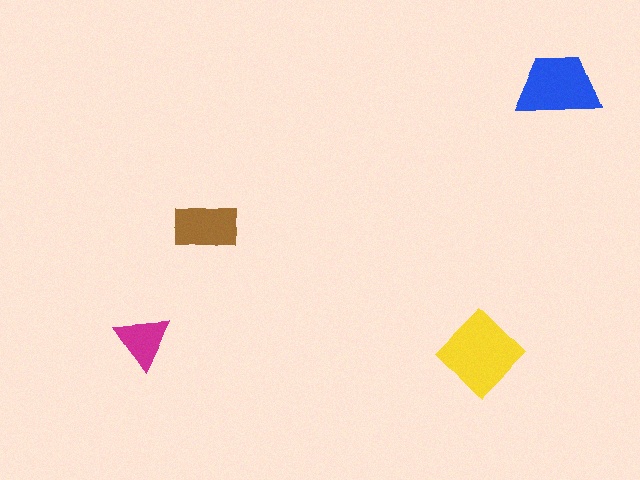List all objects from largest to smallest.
The yellow diamond, the blue trapezoid, the brown rectangle, the magenta triangle.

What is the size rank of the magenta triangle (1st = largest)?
4th.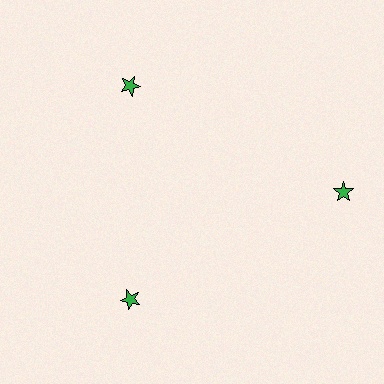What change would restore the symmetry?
The symmetry would be restored by moving it inward, back onto the ring so that all 3 stars sit at equal angles and equal distance from the center.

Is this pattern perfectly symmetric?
No. The 3 green stars are arranged in a ring, but one element near the 3 o'clock position is pushed outward from the center, breaking the 3-fold rotational symmetry.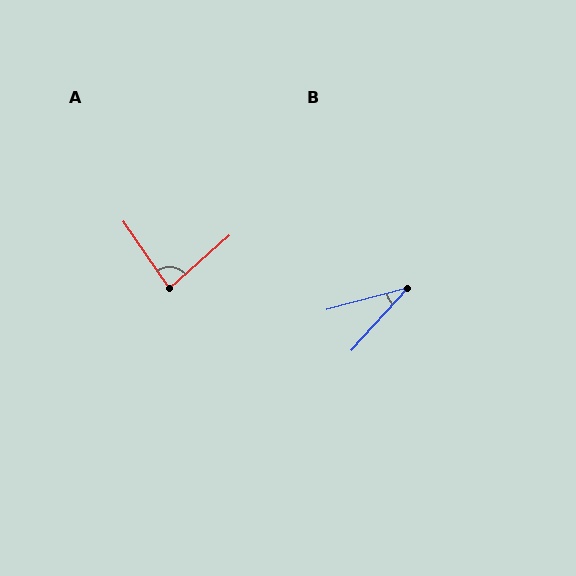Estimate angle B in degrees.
Approximately 33 degrees.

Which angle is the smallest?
B, at approximately 33 degrees.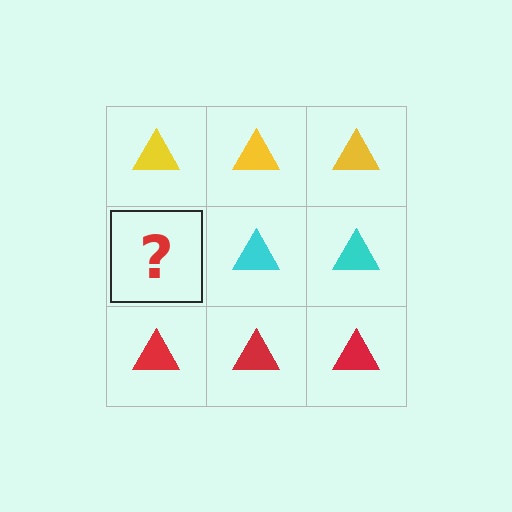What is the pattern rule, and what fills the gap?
The rule is that each row has a consistent color. The gap should be filled with a cyan triangle.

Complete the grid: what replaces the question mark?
The question mark should be replaced with a cyan triangle.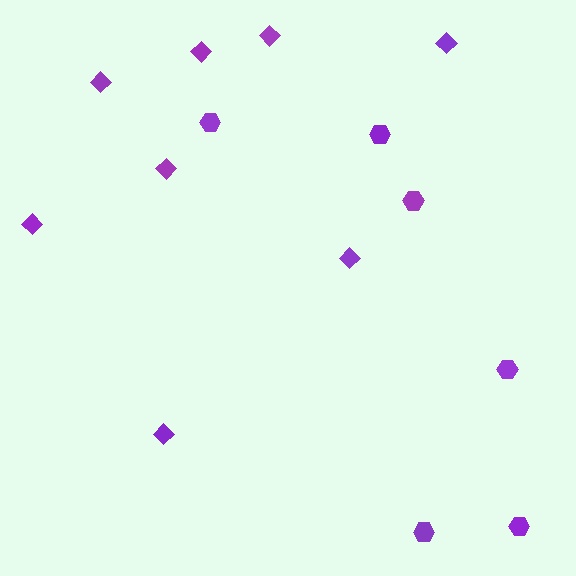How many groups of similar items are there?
There are 2 groups: one group of hexagons (6) and one group of diamonds (8).